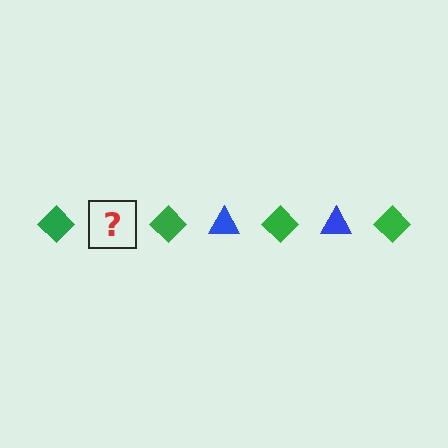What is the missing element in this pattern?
The missing element is a blue triangle.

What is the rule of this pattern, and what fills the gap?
The rule is that the pattern alternates between green diamond and blue triangle. The gap should be filled with a blue triangle.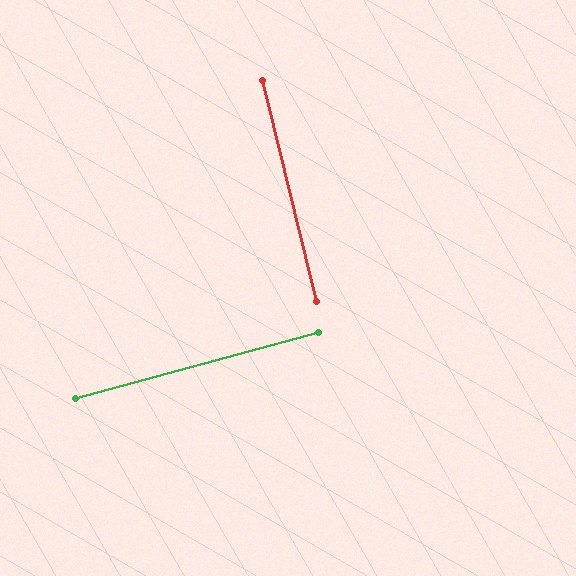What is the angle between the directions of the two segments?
Approximately 88 degrees.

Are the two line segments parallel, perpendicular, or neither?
Perpendicular — they meet at approximately 88°.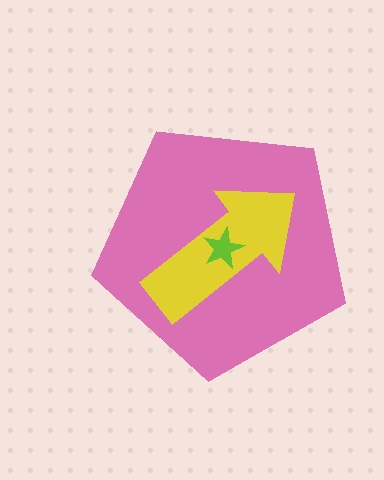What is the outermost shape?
The pink pentagon.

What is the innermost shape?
The lime star.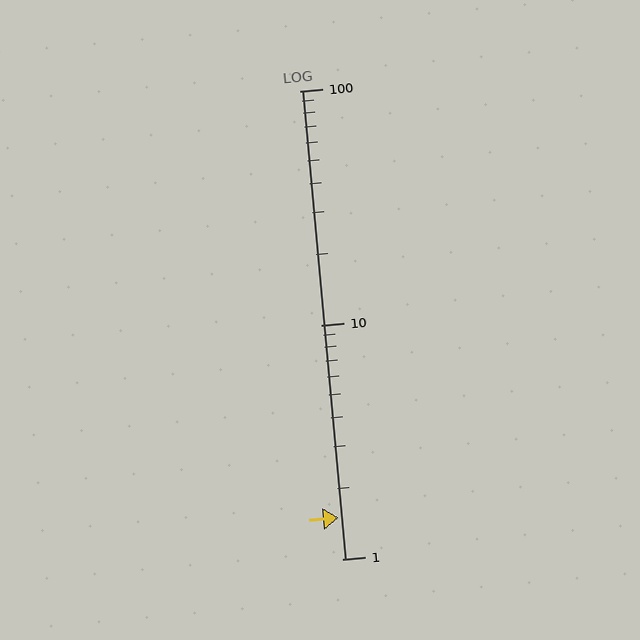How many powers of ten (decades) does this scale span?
The scale spans 2 decades, from 1 to 100.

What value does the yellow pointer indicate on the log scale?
The pointer indicates approximately 1.5.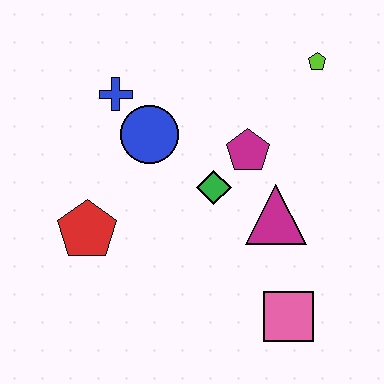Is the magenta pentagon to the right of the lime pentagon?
No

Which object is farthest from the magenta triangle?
The blue cross is farthest from the magenta triangle.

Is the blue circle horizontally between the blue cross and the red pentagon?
No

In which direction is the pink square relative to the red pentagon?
The pink square is to the right of the red pentagon.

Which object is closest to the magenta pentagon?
The green diamond is closest to the magenta pentagon.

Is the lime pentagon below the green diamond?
No